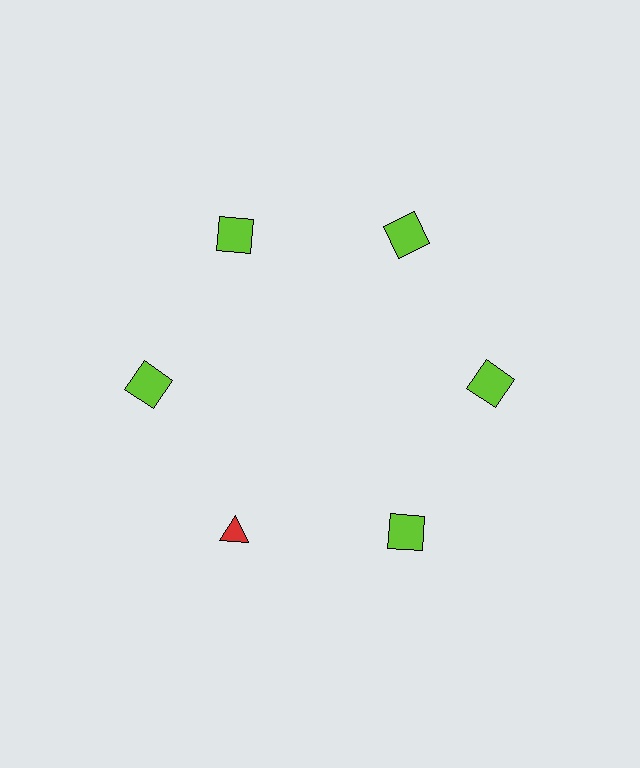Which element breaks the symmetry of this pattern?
The red triangle at roughly the 7 o'clock position breaks the symmetry. All other shapes are lime squares.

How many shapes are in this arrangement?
There are 6 shapes arranged in a ring pattern.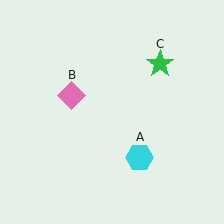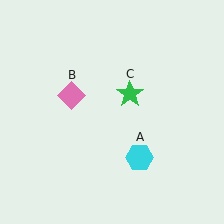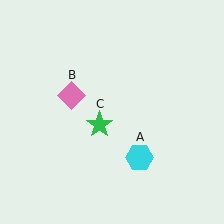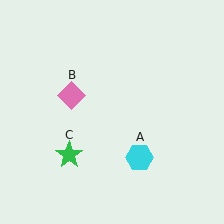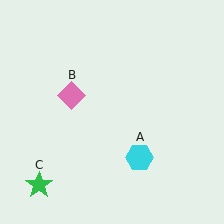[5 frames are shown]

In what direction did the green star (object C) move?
The green star (object C) moved down and to the left.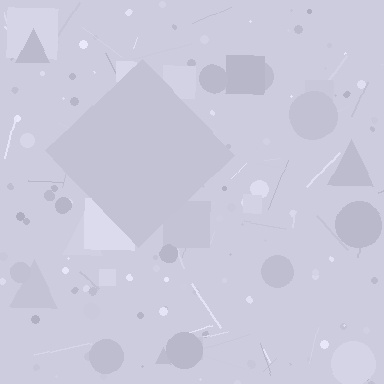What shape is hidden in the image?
A diamond is hidden in the image.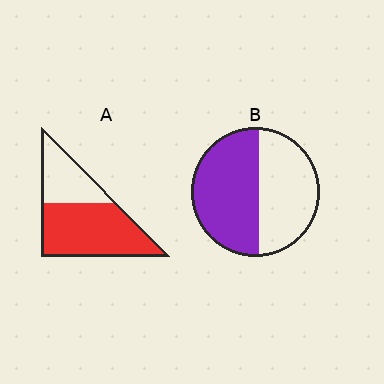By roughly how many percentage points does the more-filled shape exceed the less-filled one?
By roughly 10 percentage points (A over B).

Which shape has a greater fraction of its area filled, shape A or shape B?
Shape A.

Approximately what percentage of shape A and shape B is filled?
A is approximately 65% and B is approximately 55%.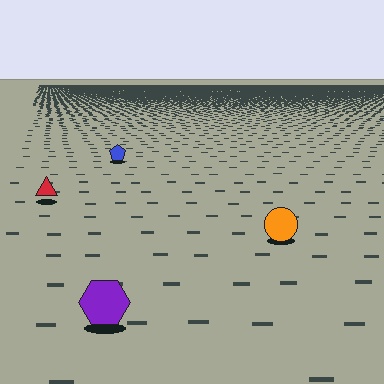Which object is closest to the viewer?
The purple hexagon is closest. The texture marks near it are larger and more spread out.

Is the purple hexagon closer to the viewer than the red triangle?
Yes. The purple hexagon is closer — you can tell from the texture gradient: the ground texture is coarser near it.